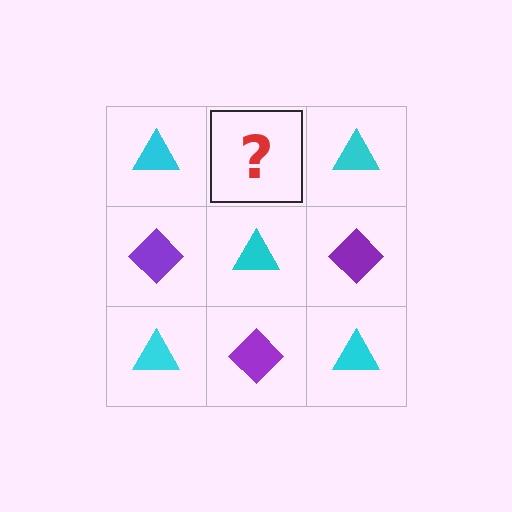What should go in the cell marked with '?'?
The missing cell should contain a purple diamond.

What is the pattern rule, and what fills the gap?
The rule is that it alternates cyan triangle and purple diamond in a checkerboard pattern. The gap should be filled with a purple diamond.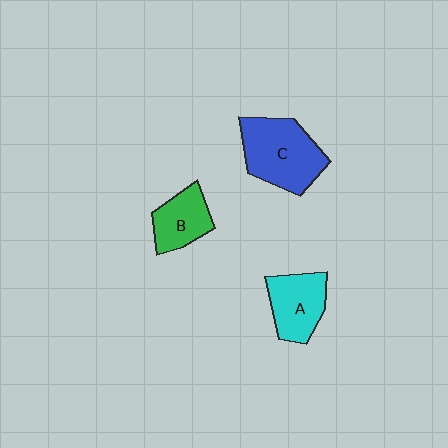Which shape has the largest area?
Shape C (blue).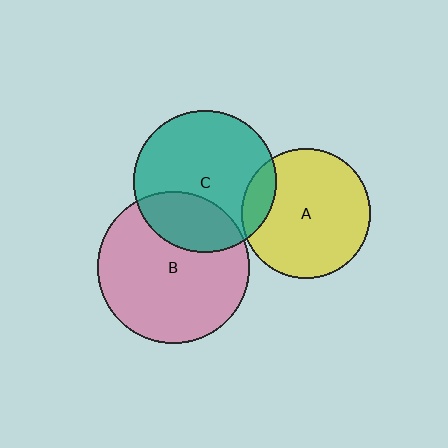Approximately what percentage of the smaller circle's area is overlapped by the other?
Approximately 30%.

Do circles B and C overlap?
Yes.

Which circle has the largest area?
Circle B (pink).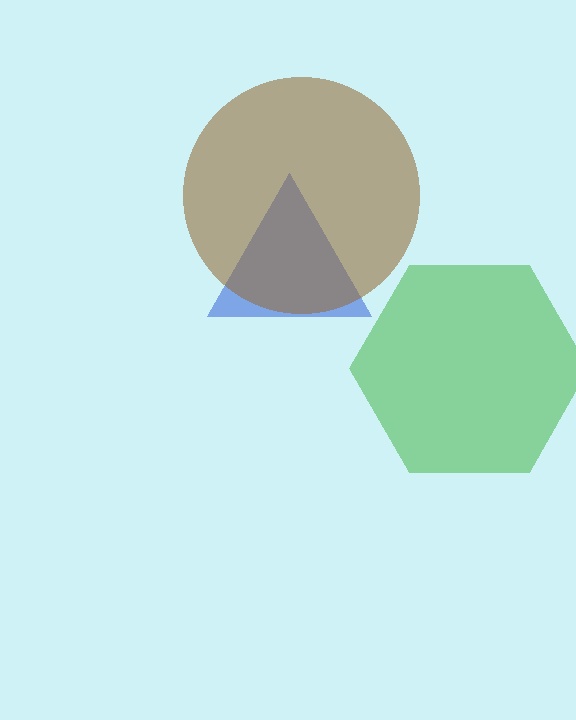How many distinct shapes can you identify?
There are 3 distinct shapes: a green hexagon, a blue triangle, a brown circle.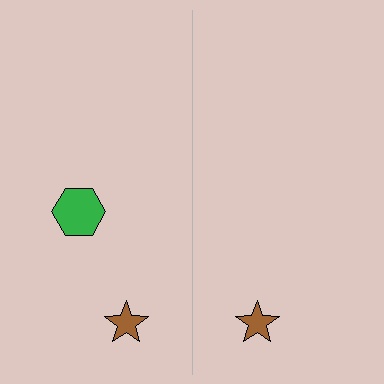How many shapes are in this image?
There are 3 shapes in this image.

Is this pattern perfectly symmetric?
No, the pattern is not perfectly symmetric. A green hexagon is missing from the right side.